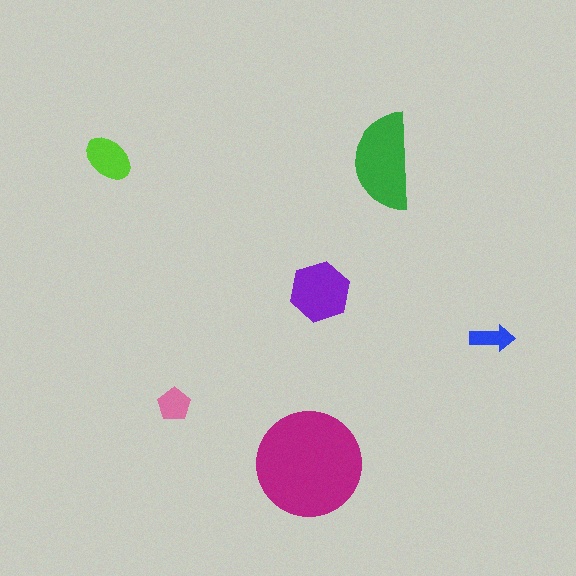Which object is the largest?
The magenta circle.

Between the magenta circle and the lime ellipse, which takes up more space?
The magenta circle.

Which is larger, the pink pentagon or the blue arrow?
The pink pentagon.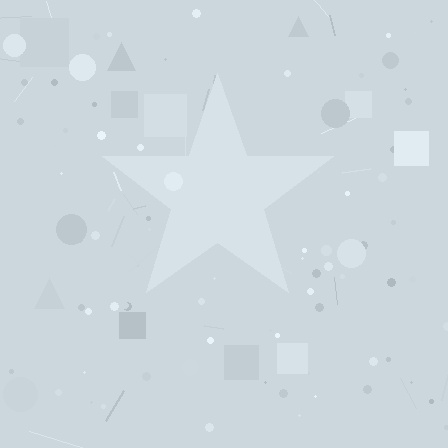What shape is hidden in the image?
A star is hidden in the image.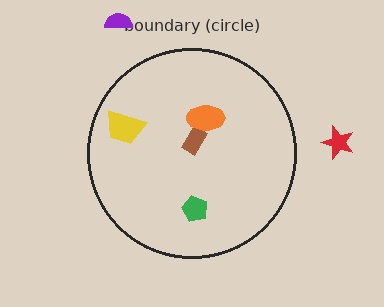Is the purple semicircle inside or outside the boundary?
Outside.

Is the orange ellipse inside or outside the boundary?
Inside.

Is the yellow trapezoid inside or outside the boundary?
Inside.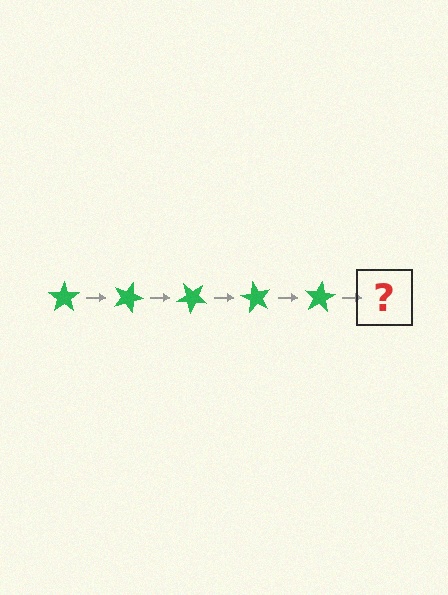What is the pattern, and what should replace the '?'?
The pattern is that the star rotates 20 degrees each step. The '?' should be a green star rotated 100 degrees.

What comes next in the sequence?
The next element should be a green star rotated 100 degrees.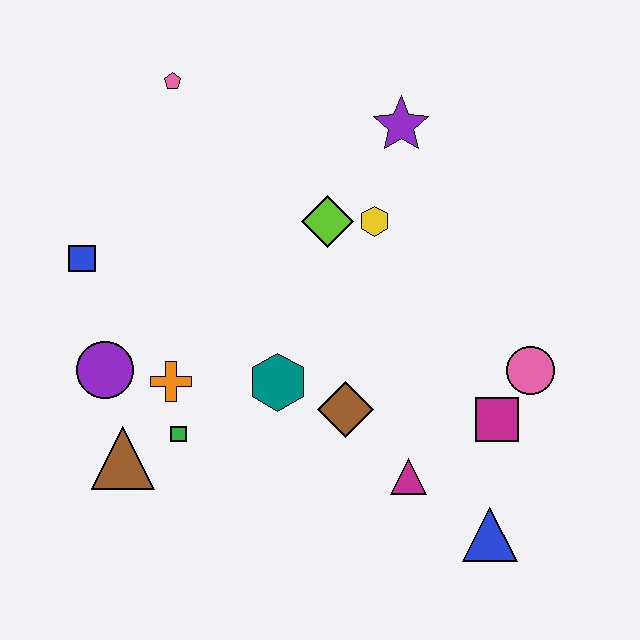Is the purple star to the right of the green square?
Yes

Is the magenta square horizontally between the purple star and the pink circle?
Yes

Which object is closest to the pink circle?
The magenta square is closest to the pink circle.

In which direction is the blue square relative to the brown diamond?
The blue square is to the left of the brown diamond.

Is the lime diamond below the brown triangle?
No